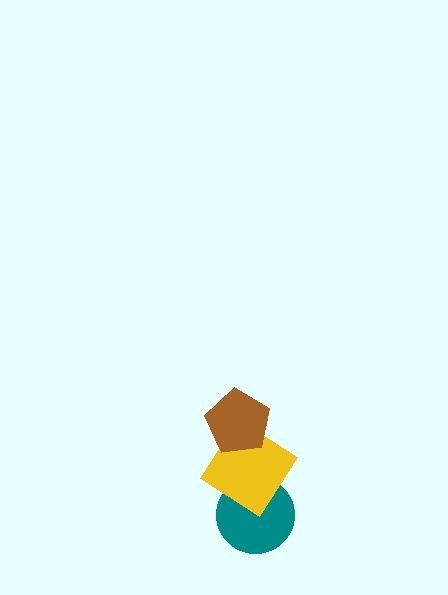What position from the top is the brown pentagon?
The brown pentagon is 1st from the top.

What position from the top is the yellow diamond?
The yellow diamond is 2nd from the top.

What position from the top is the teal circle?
The teal circle is 3rd from the top.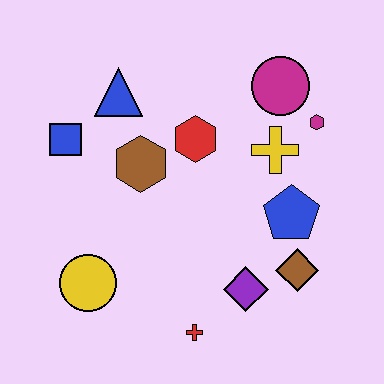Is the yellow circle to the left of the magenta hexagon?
Yes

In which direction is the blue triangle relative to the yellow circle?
The blue triangle is above the yellow circle.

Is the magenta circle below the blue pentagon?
No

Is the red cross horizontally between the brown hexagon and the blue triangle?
No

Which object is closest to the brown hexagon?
The red hexagon is closest to the brown hexagon.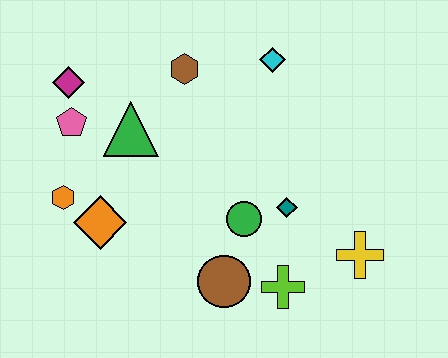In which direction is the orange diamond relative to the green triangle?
The orange diamond is below the green triangle.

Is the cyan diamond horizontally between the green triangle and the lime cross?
Yes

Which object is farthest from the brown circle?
The magenta diamond is farthest from the brown circle.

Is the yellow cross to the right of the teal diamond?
Yes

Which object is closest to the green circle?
The teal diamond is closest to the green circle.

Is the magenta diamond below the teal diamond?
No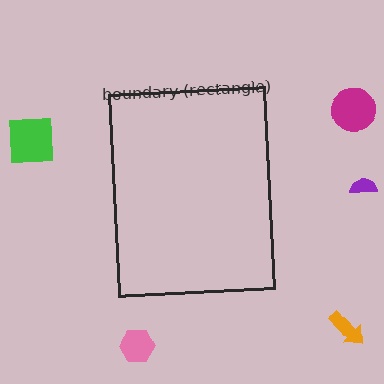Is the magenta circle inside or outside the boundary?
Outside.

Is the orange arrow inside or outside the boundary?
Outside.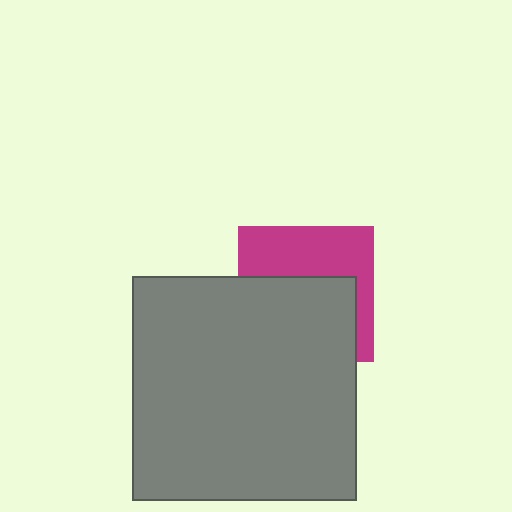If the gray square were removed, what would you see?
You would see the complete magenta square.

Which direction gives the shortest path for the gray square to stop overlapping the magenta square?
Moving down gives the shortest separation.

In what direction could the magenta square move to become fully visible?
The magenta square could move up. That would shift it out from behind the gray square entirely.